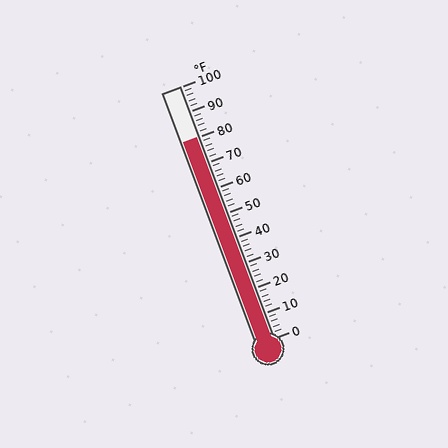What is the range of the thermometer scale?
The thermometer scale ranges from 0°F to 100°F.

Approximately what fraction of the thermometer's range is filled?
The thermometer is filled to approximately 80% of its range.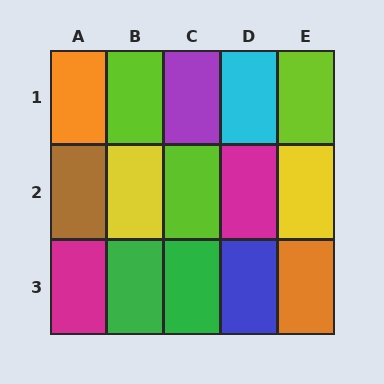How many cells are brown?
1 cell is brown.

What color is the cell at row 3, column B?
Green.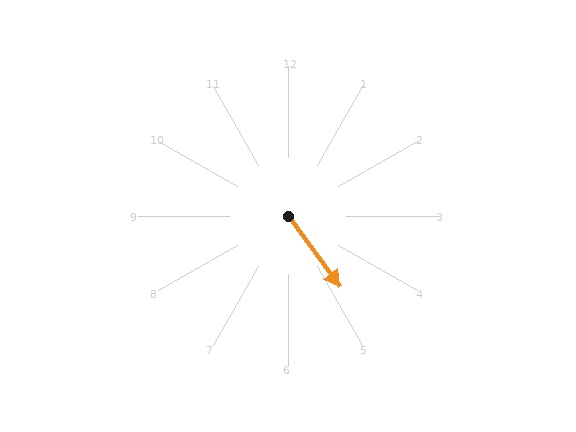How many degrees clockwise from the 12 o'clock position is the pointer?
Approximately 144 degrees.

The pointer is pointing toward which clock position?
Roughly 5 o'clock.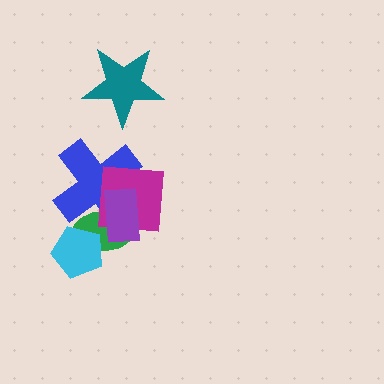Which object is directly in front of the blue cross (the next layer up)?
The magenta square is directly in front of the blue cross.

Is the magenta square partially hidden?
Yes, it is partially covered by another shape.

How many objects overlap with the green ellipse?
4 objects overlap with the green ellipse.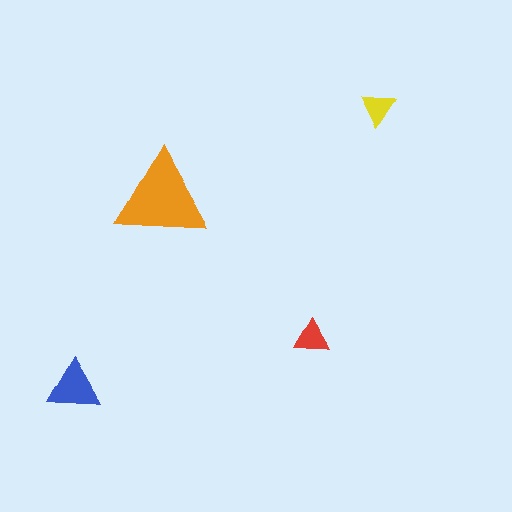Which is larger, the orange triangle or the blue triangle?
The orange one.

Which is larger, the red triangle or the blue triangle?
The blue one.